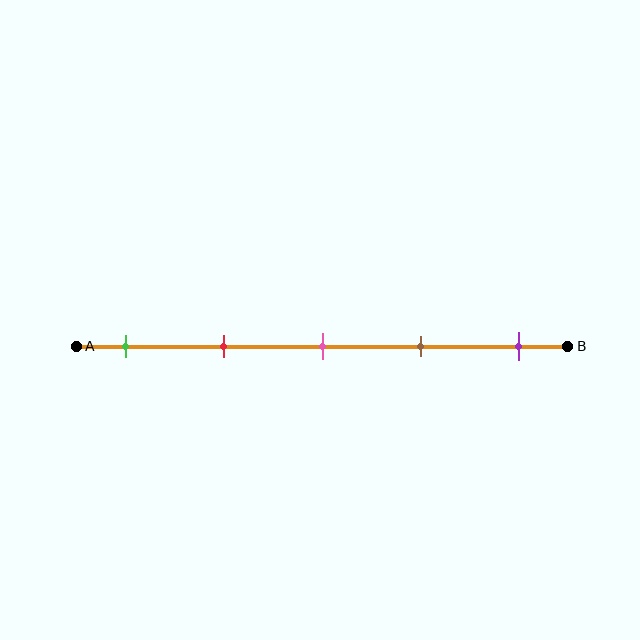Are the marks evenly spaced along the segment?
Yes, the marks are approximately evenly spaced.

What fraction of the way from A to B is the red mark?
The red mark is approximately 30% (0.3) of the way from A to B.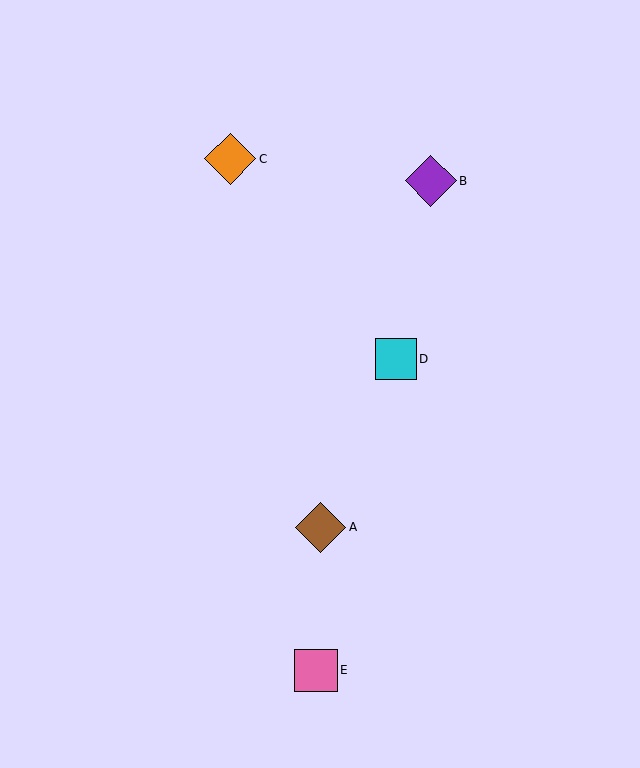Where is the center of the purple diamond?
The center of the purple diamond is at (431, 181).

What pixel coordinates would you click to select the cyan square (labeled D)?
Click at (396, 359) to select the cyan square D.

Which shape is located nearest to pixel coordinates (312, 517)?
The brown diamond (labeled A) at (321, 527) is nearest to that location.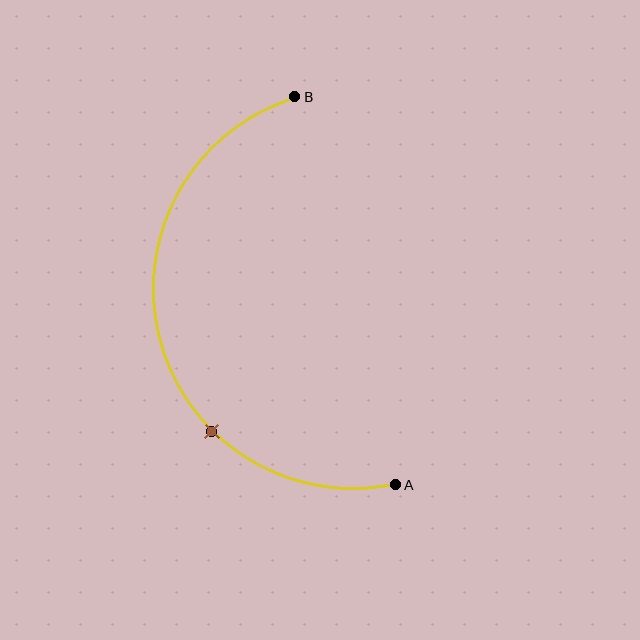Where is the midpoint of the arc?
The arc midpoint is the point on the curve farthest from the straight line joining A and B. It sits to the left of that line.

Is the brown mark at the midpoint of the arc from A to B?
No. The brown mark lies on the arc but is closer to endpoint A. The arc midpoint would be at the point on the curve equidistant along the arc from both A and B.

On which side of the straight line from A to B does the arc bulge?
The arc bulges to the left of the straight line connecting A and B.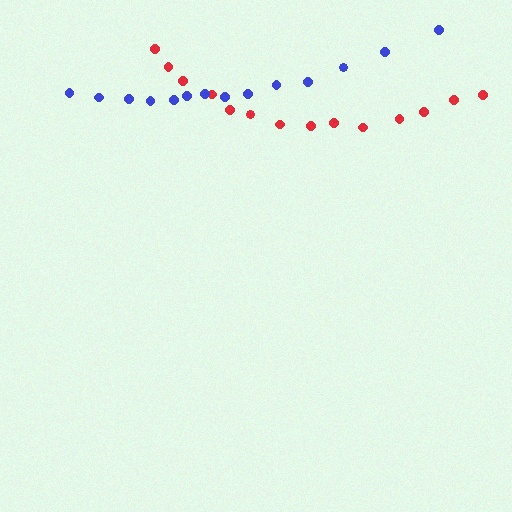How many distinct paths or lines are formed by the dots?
There are 2 distinct paths.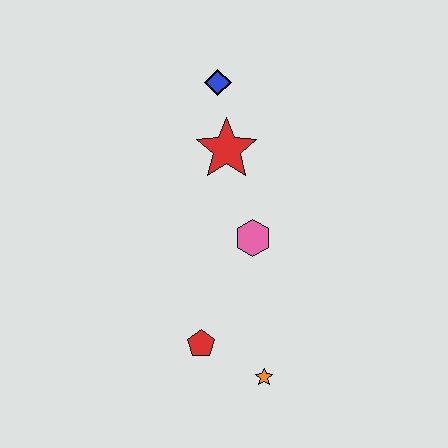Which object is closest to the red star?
The blue diamond is closest to the red star.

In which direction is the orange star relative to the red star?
The orange star is below the red star.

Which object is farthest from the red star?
The orange star is farthest from the red star.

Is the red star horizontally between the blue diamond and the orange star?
Yes